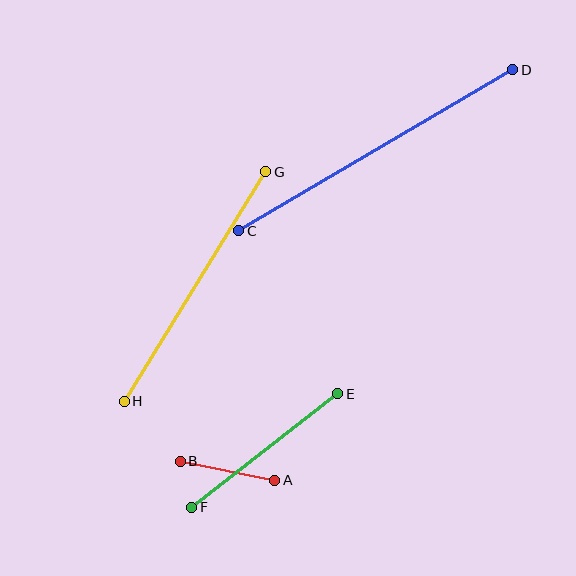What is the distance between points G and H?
The distance is approximately 269 pixels.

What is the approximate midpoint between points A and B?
The midpoint is at approximately (227, 471) pixels.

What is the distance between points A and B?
The distance is approximately 96 pixels.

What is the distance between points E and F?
The distance is approximately 185 pixels.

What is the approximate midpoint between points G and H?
The midpoint is at approximately (195, 286) pixels.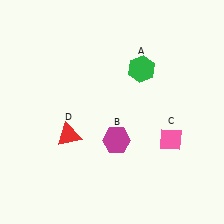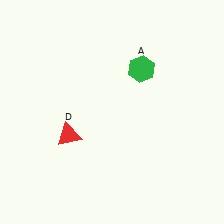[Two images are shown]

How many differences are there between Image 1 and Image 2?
There are 2 differences between the two images.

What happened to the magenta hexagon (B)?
The magenta hexagon (B) was removed in Image 2. It was in the bottom-right area of Image 1.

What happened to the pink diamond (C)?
The pink diamond (C) was removed in Image 2. It was in the bottom-right area of Image 1.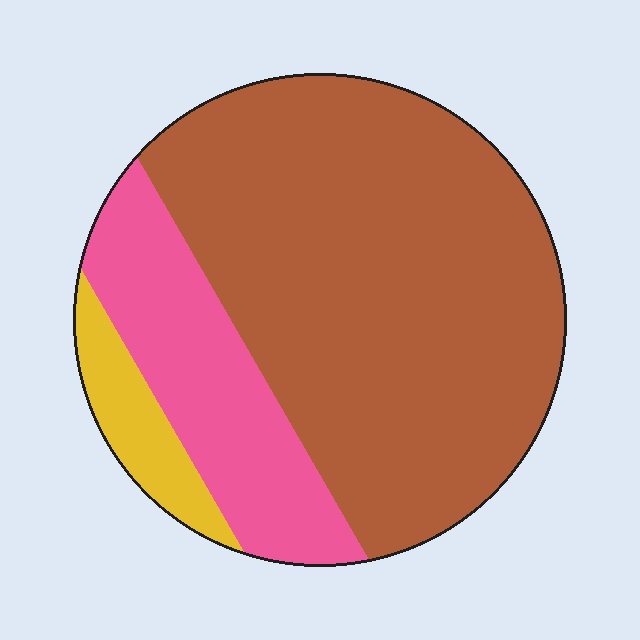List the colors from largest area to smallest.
From largest to smallest: brown, pink, yellow.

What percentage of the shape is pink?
Pink covers 23% of the shape.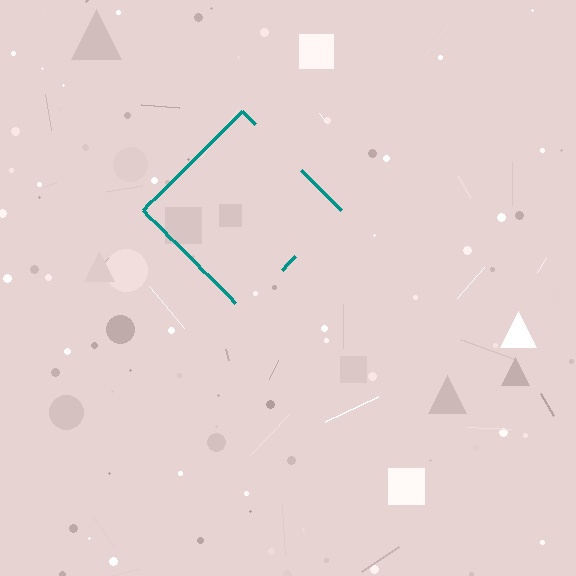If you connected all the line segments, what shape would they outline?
They would outline a diamond.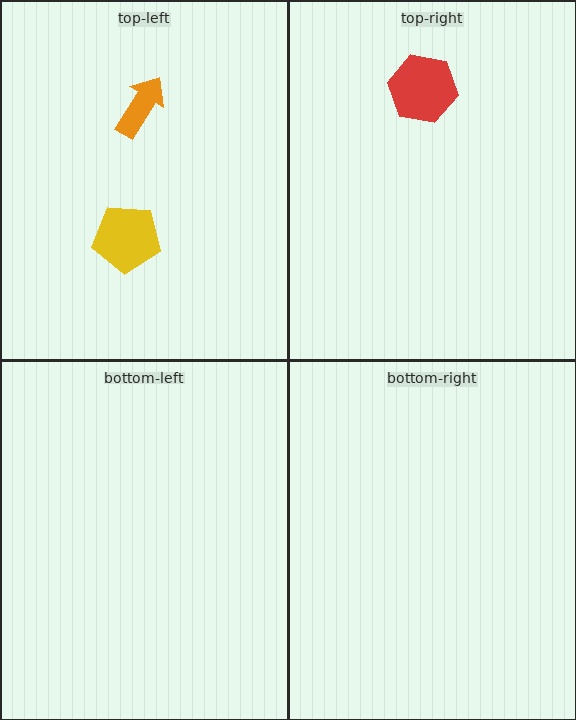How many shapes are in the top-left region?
2.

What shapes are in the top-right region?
The red hexagon.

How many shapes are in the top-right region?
1.